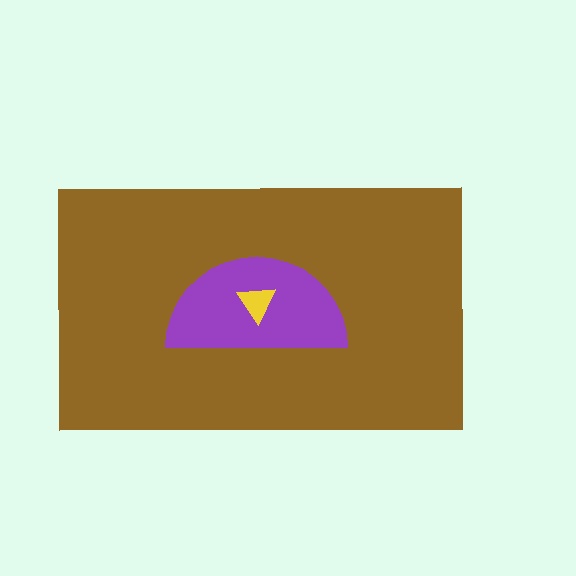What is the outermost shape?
The brown rectangle.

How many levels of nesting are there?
3.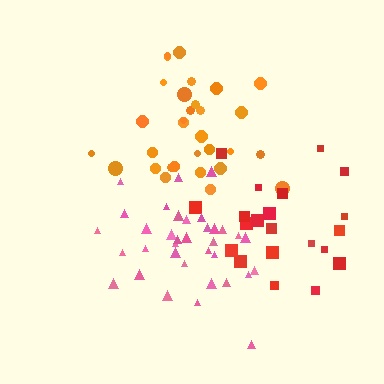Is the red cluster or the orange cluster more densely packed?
Orange.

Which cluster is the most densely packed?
Pink.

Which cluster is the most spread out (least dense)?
Red.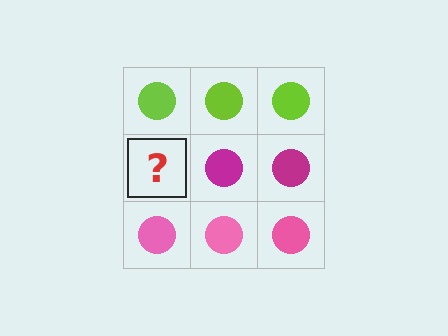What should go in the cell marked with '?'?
The missing cell should contain a magenta circle.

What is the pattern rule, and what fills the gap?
The rule is that each row has a consistent color. The gap should be filled with a magenta circle.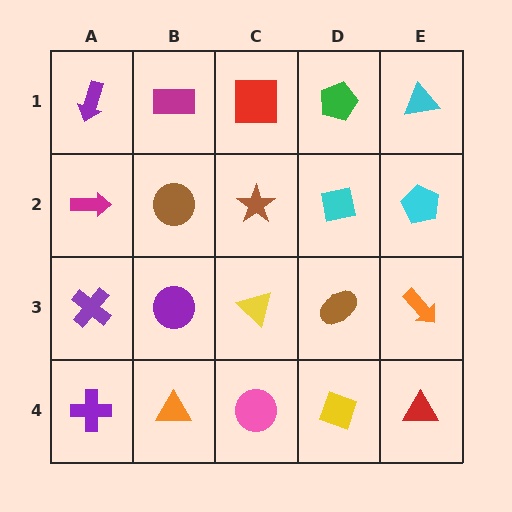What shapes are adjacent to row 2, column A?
A purple arrow (row 1, column A), a purple cross (row 3, column A), a brown circle (row 2, column B).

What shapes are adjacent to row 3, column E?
A cyan pentagon (row 2, column E), a red triangle (row 4, column E), a brown ellipse (row 3, column D).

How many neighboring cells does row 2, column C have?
4.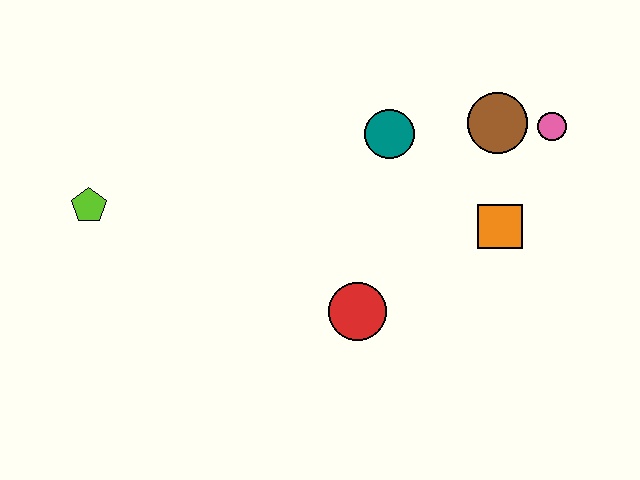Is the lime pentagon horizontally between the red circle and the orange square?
No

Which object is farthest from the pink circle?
The lime pentagon is farthest from the pink circle.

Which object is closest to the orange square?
The brown circle is closest to the orange square.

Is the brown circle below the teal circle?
No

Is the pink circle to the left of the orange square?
No